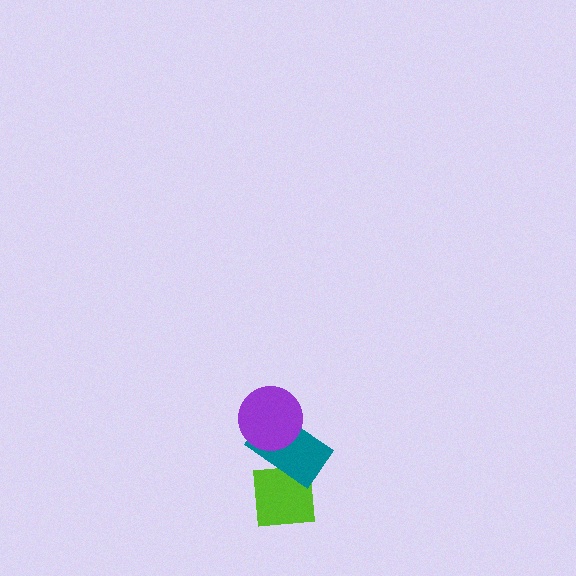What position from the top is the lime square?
The lime square is 3rd from the top.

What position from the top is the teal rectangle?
The teal rectangle is 2nd from the top.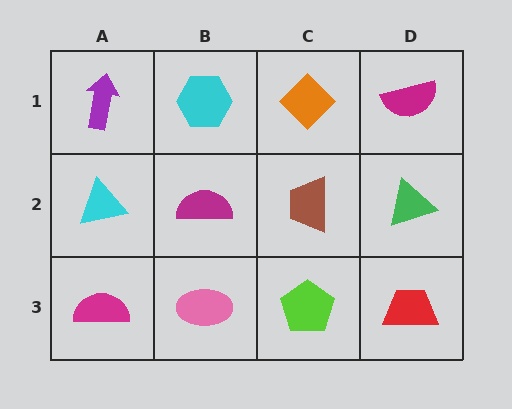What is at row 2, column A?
A cyan triangle.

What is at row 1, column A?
A purple arrow.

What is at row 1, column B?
A cyan hexagon.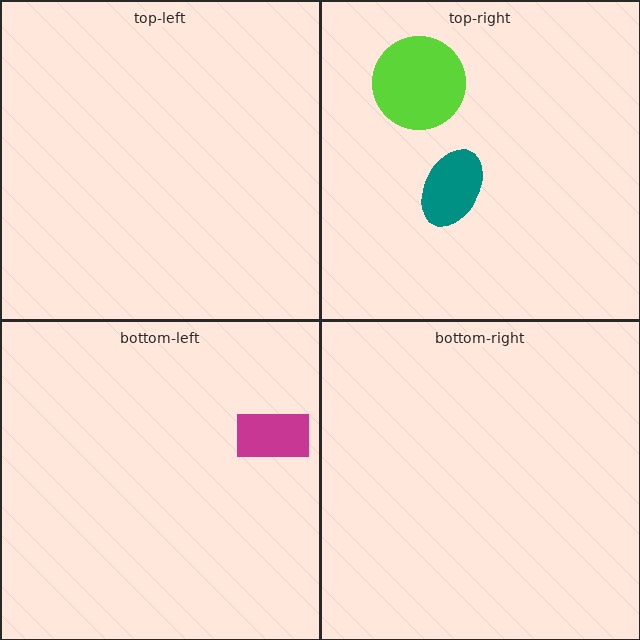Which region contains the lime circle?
The top-right region.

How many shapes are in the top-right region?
2.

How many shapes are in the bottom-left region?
1.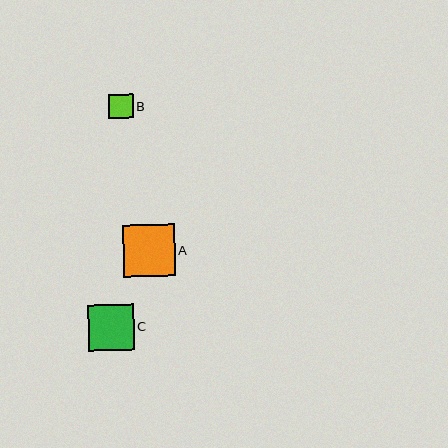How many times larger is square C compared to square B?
Square C is approximately 1.9 times the size of square B.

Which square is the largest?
Square A is the largest with a size of approximately 52 pixels.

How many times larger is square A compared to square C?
Square A is approximately 1.1 times the size of square C.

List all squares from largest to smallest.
From largest to smallest: A, C, B.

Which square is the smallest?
Square B is the smallest with a size of approximately 24 pixels.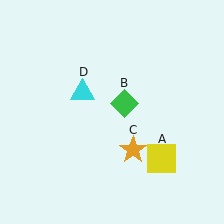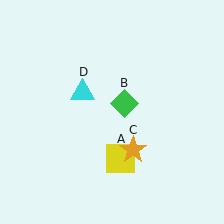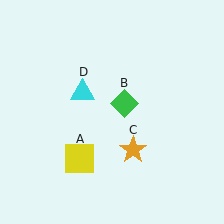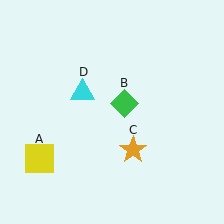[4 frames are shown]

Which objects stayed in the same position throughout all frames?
Green diamond (object B) and orange star (object C) and cyan triangle (object D) remained stationary.